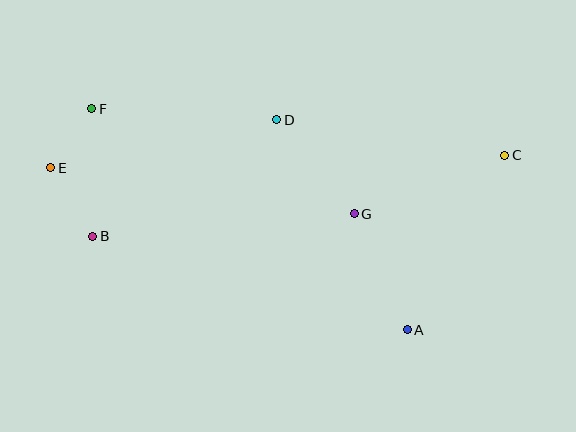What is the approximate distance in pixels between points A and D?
The distance between A and D is approximately 247 pixels.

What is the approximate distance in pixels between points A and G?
The distance between A and G is approximately 127 pixels.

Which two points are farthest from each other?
Points C and E are farthest from each other.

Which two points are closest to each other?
Points E and F are closest to each other.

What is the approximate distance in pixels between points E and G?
The distance between E and G is approximately 307 pixels.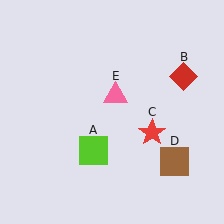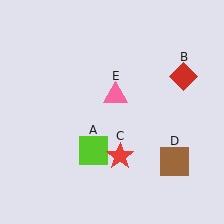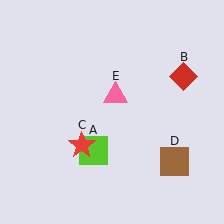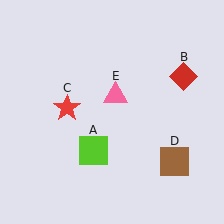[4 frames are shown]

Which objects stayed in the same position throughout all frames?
Lime square (object A) and red diamond (object B) and brown square (object D) and pink triangle (object E) remained stationary.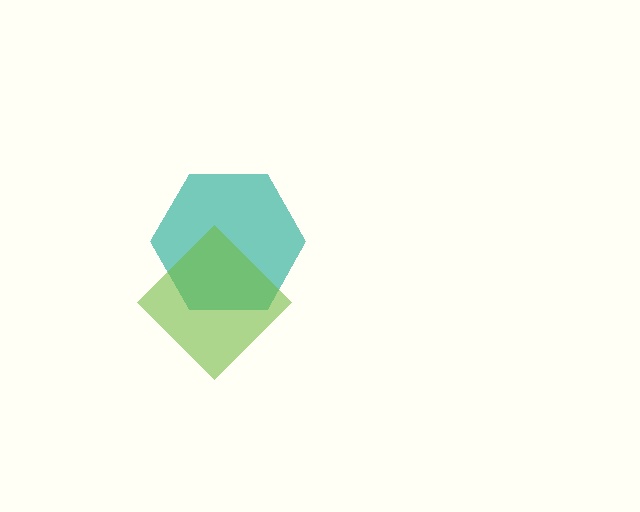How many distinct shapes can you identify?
There are 2 distinct shapes: a teal hexagon, a lime diamond.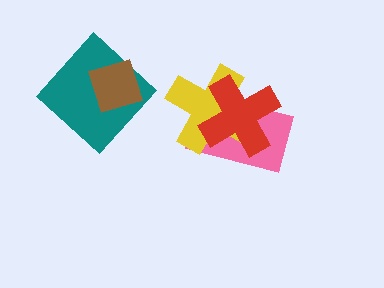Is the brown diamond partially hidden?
No, no other shape covers it.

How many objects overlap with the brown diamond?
1 object overlaps with the brown diamond.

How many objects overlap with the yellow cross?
2 objects overlap with the yellow cross.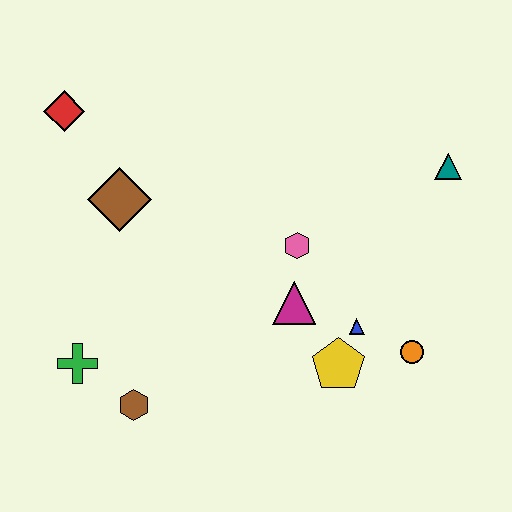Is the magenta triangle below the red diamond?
Yes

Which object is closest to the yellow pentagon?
The blue triangle is closest to the yellow pentagon.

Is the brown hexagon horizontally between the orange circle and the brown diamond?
Yes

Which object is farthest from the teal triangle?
The green cross is farthest from the teal triangle.